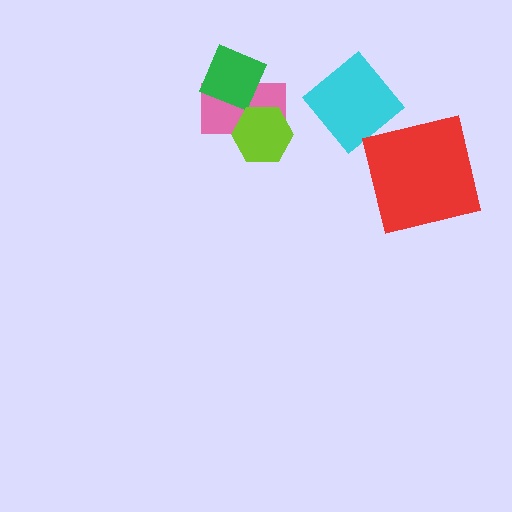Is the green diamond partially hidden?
No, no other shape covers it.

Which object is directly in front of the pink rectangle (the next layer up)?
The green diamond is directly in front of the pink rectangle.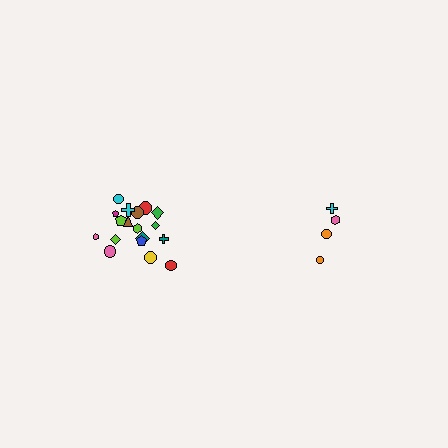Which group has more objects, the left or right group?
The left group.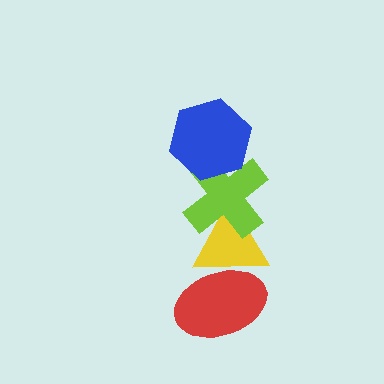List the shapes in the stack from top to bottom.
From top to bottom: the blue hexagon, the lime cross, the yellow triangle, the red ellipse.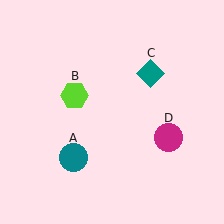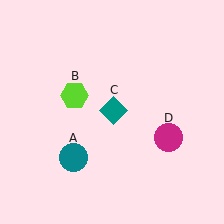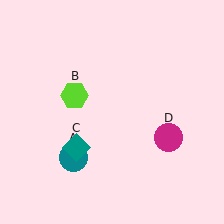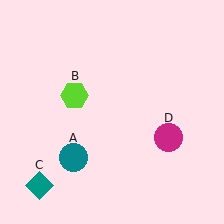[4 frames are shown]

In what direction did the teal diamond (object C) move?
The teal diamond (object C) moved down and to the left.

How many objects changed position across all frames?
1 object changed position: teal diamond (object C).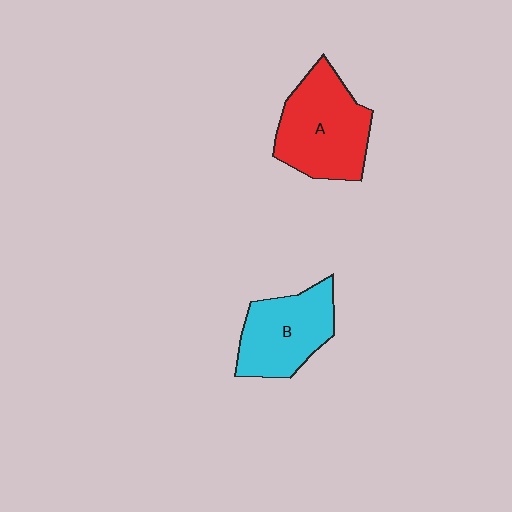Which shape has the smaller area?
Shape B (cyan).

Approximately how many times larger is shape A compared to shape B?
Approximately 1.2 times.